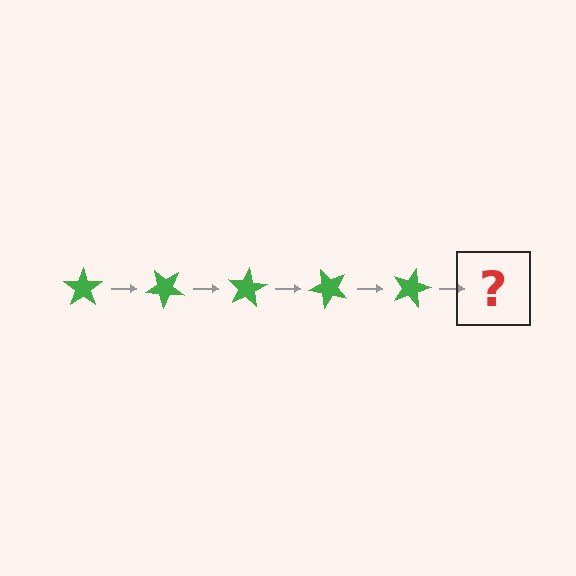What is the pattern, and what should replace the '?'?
The pattern is that the star rotates 40 degrees each step. The '?' should be a green star rotated 200 degrees.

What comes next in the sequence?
The next element should be a green star rotated 200 degrees.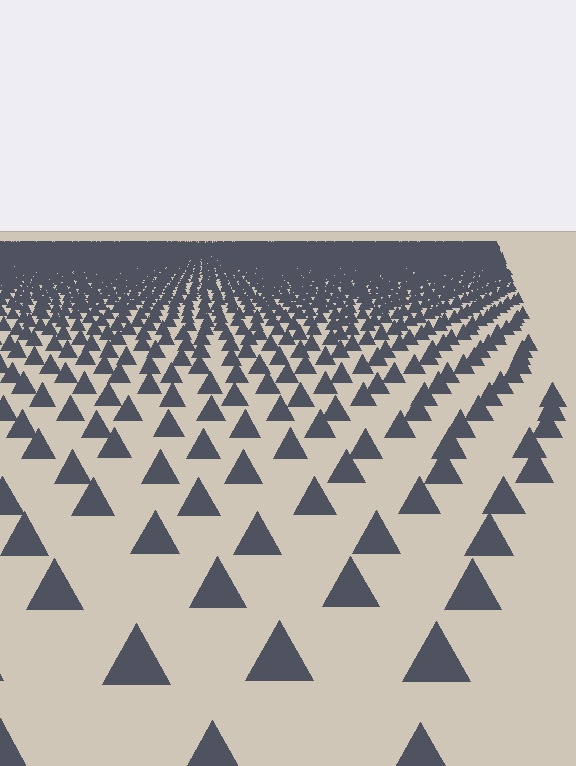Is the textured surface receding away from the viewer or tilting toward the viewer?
The surface is receding away from the viewer. Texture elements get smaller and denser toward the top.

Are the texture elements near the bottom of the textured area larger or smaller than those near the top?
Larger. Near the bottom, elements are closer to the viewer and appear at a bigger on-screen size.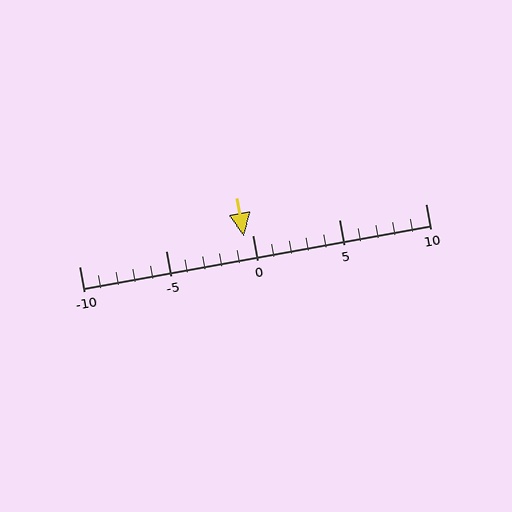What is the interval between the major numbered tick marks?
The major tick marks are spaced 5 units apart.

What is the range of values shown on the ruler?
The ruler shows values from -10 to 10.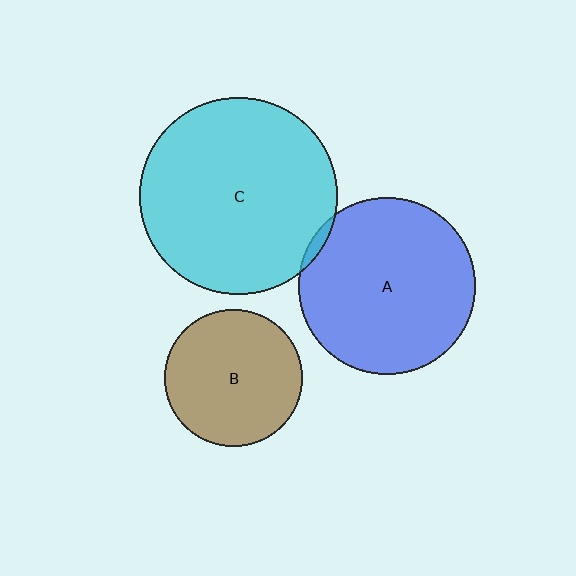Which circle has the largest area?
Circle C (cyan).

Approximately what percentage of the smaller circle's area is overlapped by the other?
Approximately 5%.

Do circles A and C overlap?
Yes.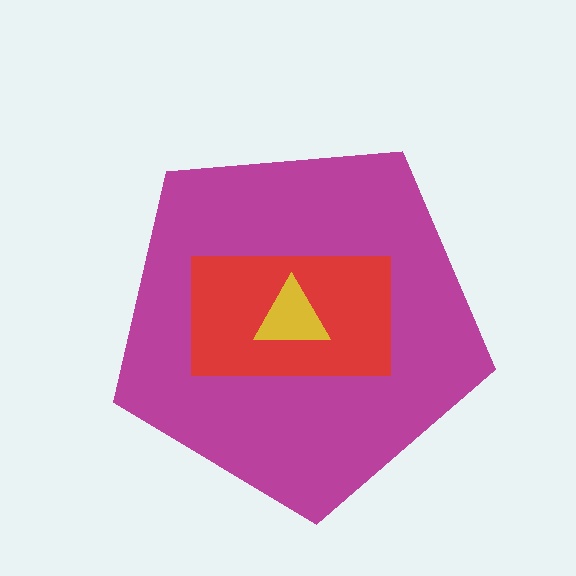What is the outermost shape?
The magenta pentagon.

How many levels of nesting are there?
3.